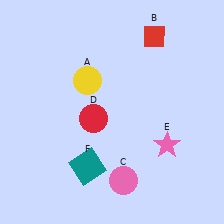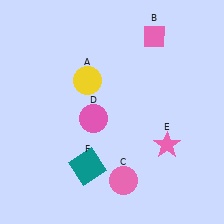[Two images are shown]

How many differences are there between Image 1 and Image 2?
There are 2 differences between the two images.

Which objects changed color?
B changed from red to pink. D changed from red to pink.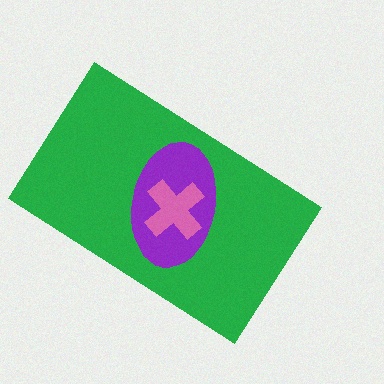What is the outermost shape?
The green rectangle.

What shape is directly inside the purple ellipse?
The pink cross.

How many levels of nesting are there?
3.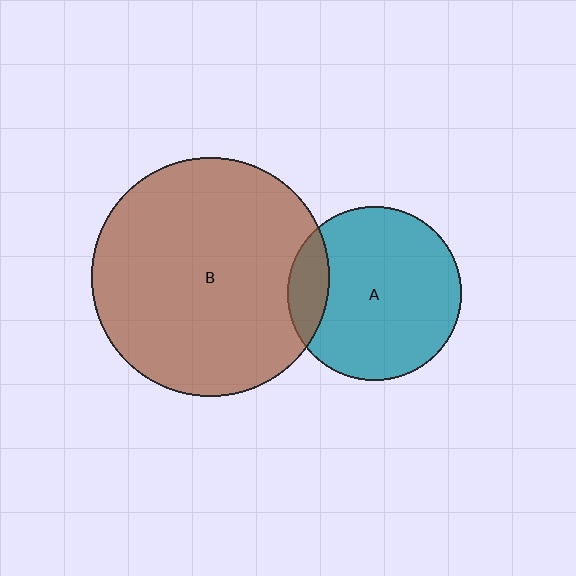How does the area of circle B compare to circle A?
Approximately 1.9 times.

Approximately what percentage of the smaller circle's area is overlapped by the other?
Approximately 15%.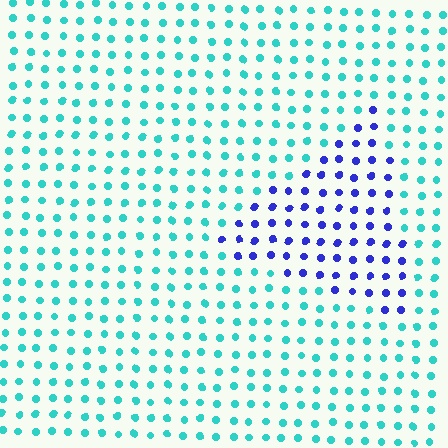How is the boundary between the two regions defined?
The boundary is defined purely by a slight shift in hue (about 65 degrees). Spacing, size, and orientation are identical on both sides.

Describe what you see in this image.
The image is filled with small cyan elements in a uniform arrangement. A triangle-shaped region is visible where the elements are tinted to a slightly different hue, forming a subtle color boundary.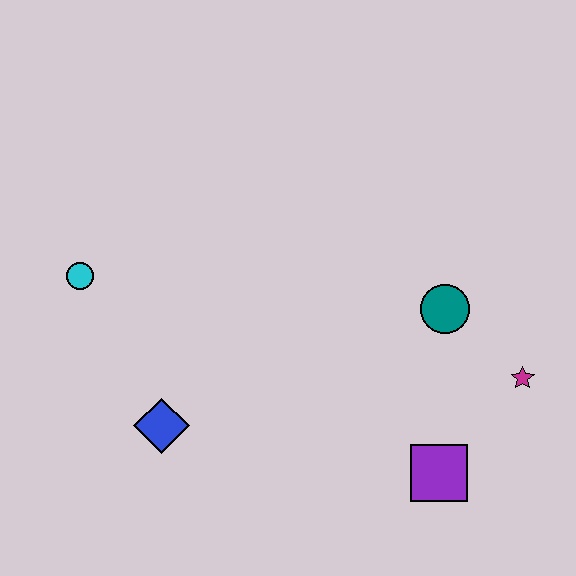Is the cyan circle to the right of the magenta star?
No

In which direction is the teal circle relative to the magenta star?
The teal circle is to the left of the magenta star.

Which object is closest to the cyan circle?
The blue diamond is closest to the cyan circle.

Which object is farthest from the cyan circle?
The magenta star is farthest from the cyan circle.